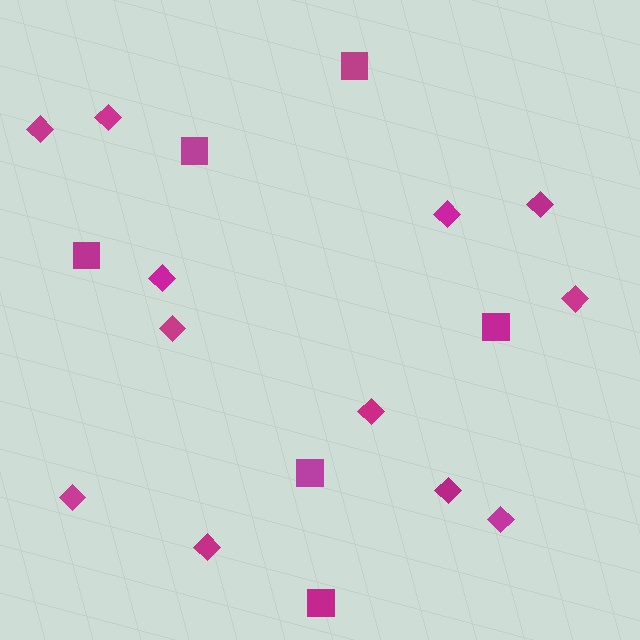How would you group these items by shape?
There are 2 groups: one group of squares (6) and one group of diamonds (12).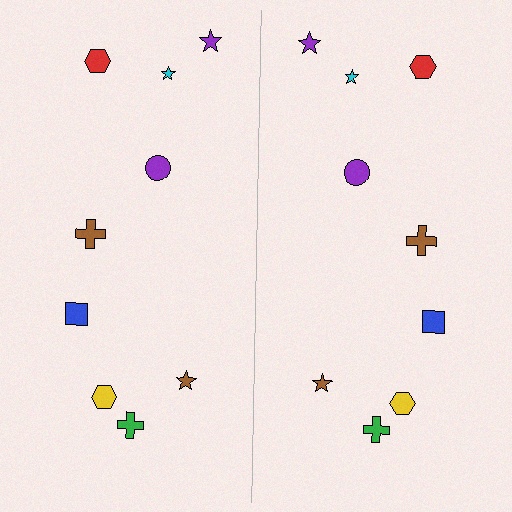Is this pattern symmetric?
Yes, this pattern has bilateral (reflection) symmetry.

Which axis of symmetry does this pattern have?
The pattern has a vertical axis of symmetry running through the center of the image.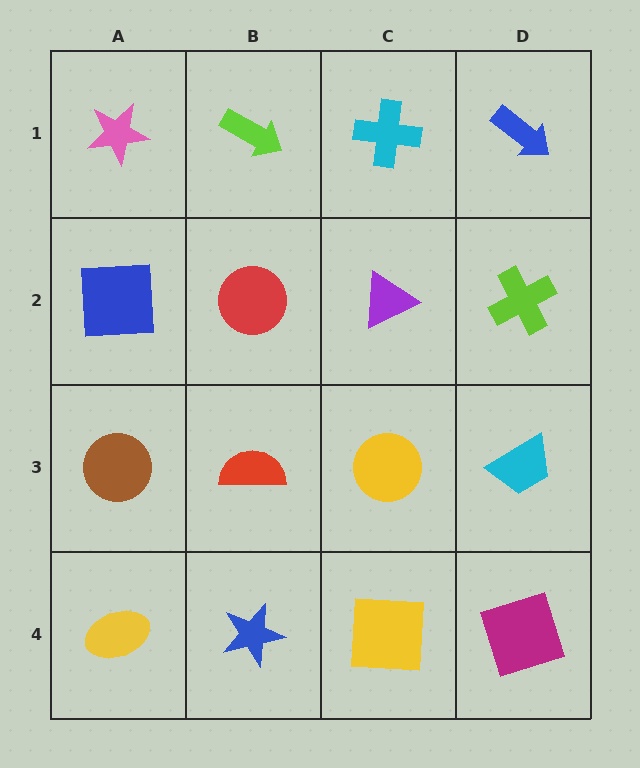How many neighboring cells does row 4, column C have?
3.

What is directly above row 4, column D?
A cyan trapezoid.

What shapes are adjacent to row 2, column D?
A blue arrow (row 1, column D), a cyan trapezoid (row 3, column D), a purple triangle (row 2, column C).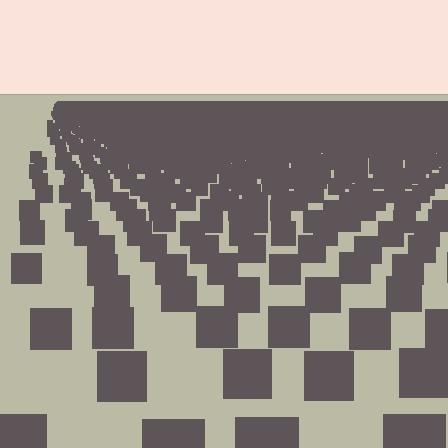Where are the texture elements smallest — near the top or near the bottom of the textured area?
Near the top.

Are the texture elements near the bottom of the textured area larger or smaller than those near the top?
Larger. Near the bottom, elements are closer to the viewer and appear at a bigger on-screen size.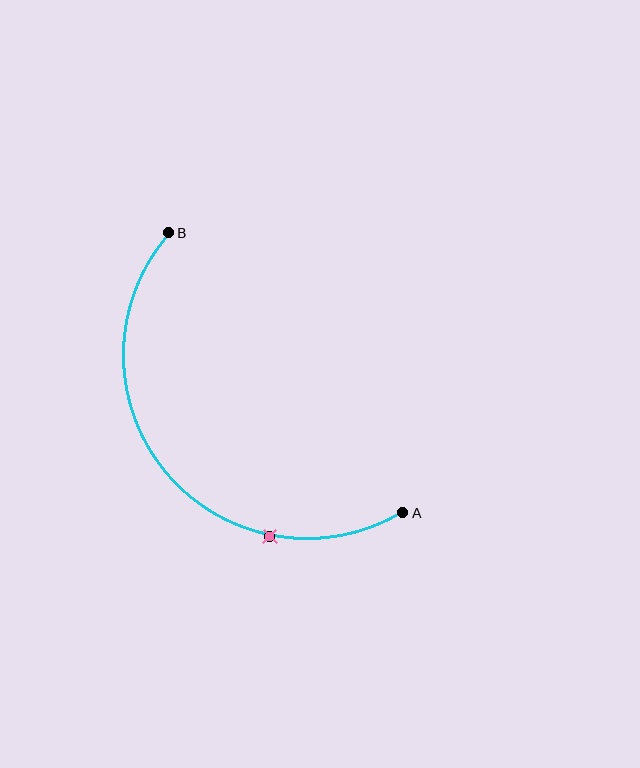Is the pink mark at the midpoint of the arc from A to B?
No. The pink mark lies on the arc but is closer to endpoint A. The arc midpoint would be at the point on the curve equidistant along the arc from both A and B.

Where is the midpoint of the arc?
The arc midpoint is the point on the curve farthest from the straight line joining A and B. It sits below and to the left of that line.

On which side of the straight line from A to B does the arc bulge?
The arc bulges below and to the left of the straight line connecting A and B.